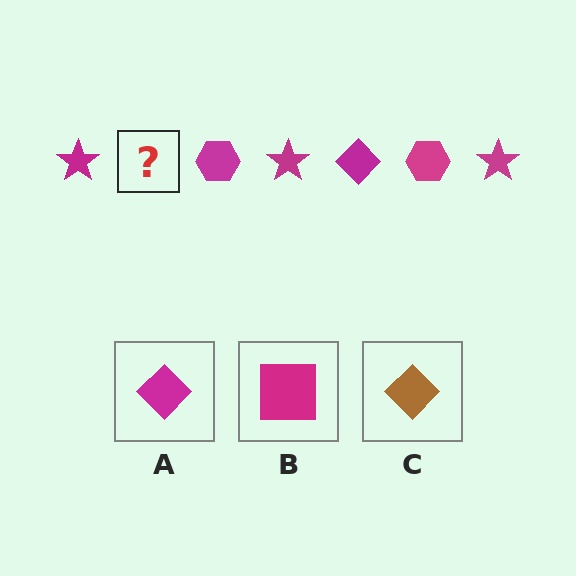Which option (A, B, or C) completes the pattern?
A.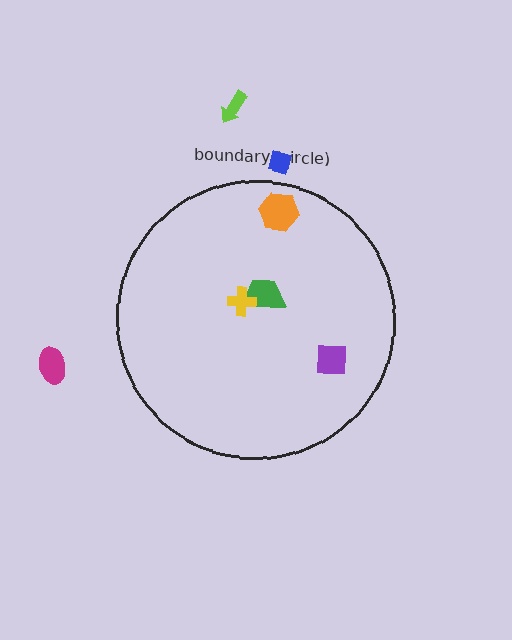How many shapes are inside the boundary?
4 inside, 3 outside.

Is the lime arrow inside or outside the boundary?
Outside.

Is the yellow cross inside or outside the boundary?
Inside.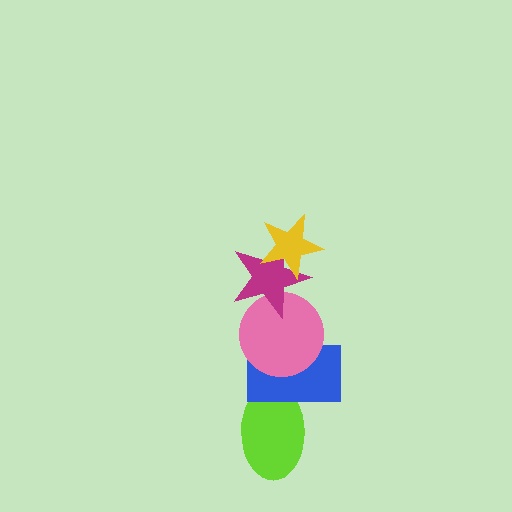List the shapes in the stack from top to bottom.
From top to bottom: the yellow star, the magenta star, the pink circle, the blue rectangle, the lime ellipse.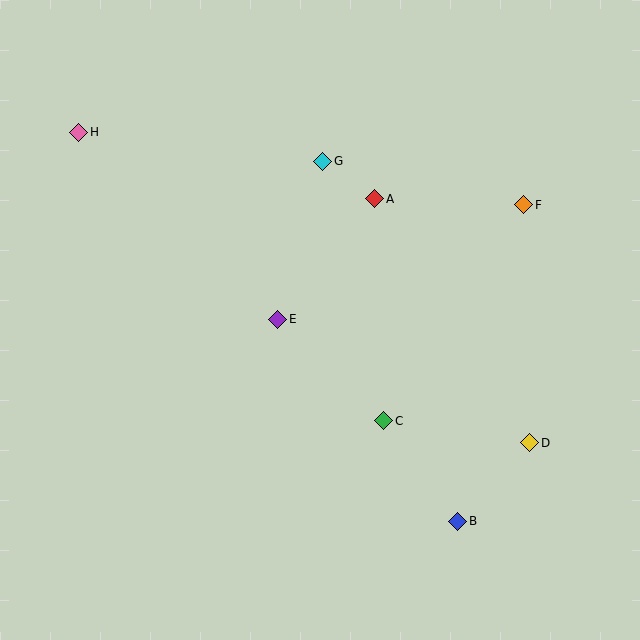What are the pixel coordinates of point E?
Point E is at (278, 319).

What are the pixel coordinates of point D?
Point D is at (530, 443).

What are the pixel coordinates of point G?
Point G is at (323, 161).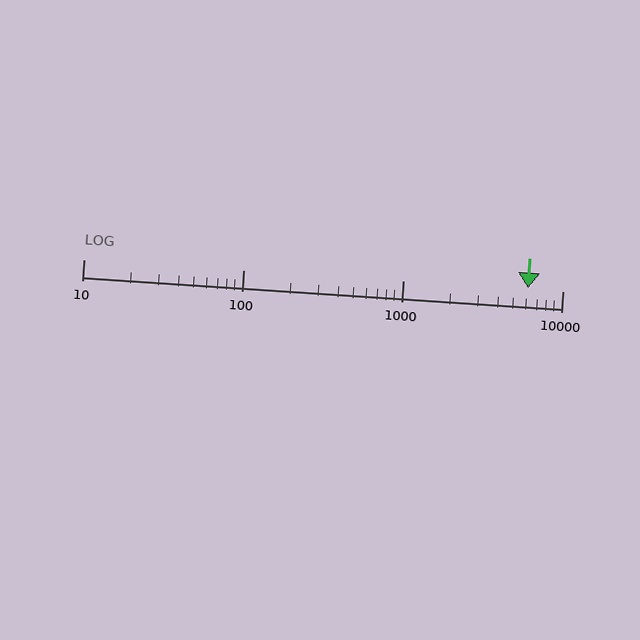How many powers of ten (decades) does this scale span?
The scale spans 3 decades, from 10 to 10000.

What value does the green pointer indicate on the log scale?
The pointer indicates approximately 6100.